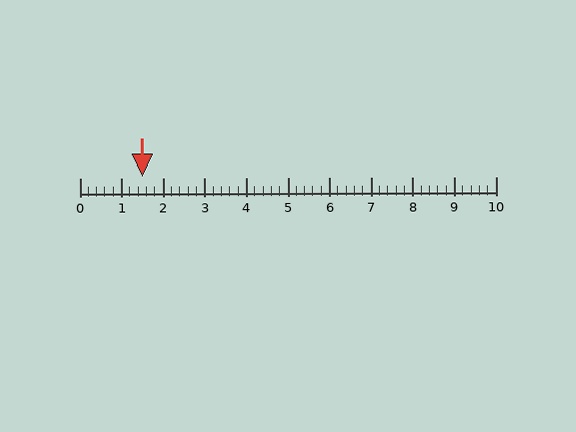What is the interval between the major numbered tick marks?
The major tick marks are spaced 1 units apart.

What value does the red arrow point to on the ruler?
The red arrow points to approximately 1.5.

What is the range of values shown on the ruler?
The ruler shows values from 0 to 10.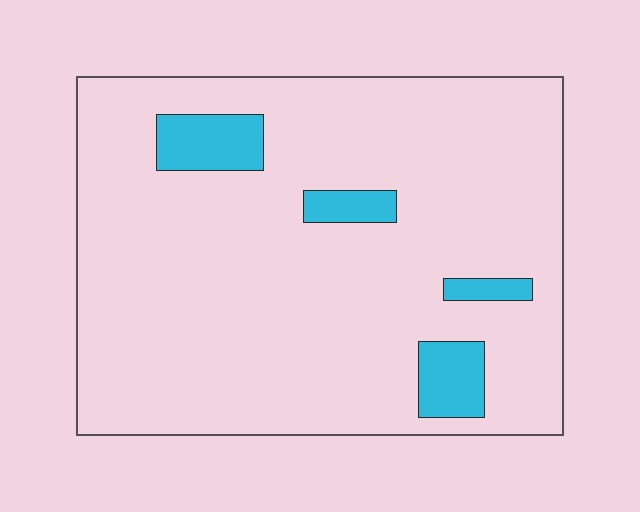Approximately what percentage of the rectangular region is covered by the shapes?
Approximately 10%.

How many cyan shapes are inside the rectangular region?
4.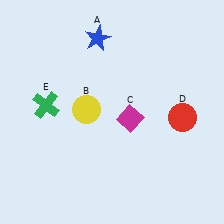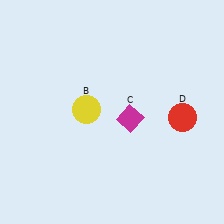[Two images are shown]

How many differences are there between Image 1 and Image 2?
There are 2 differences between the two images.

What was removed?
The blue star (A), the green cross (E) were removed in Image 2.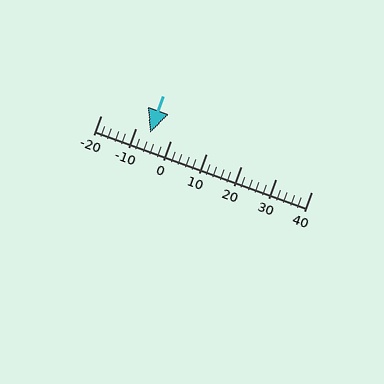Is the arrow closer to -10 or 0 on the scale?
The arrow is closer to -10.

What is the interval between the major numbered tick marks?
The major tick marks are spaced 10 units apart.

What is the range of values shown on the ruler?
The ruler shows values from -20 to 40.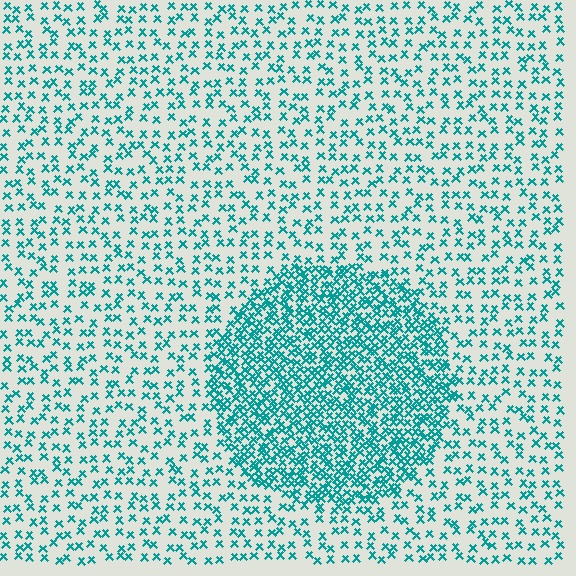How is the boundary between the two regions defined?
The boundary is defined by a change in element density (approximately 2.6x ratio). All elements are the same color, size, and shape.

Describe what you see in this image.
The image contains small teal elements arranged at two different densities. A circle-shaped region is visible where the elements are more densely packed than the surrounding area.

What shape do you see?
I see a circle.